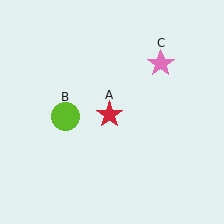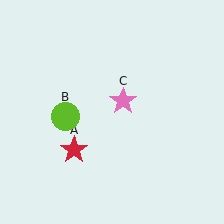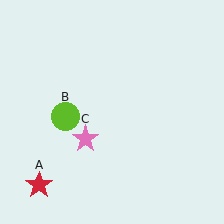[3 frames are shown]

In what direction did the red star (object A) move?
The red star (object A) moved down and to the left.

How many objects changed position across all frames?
2 objects changed position: red star (object A), pink star (object C).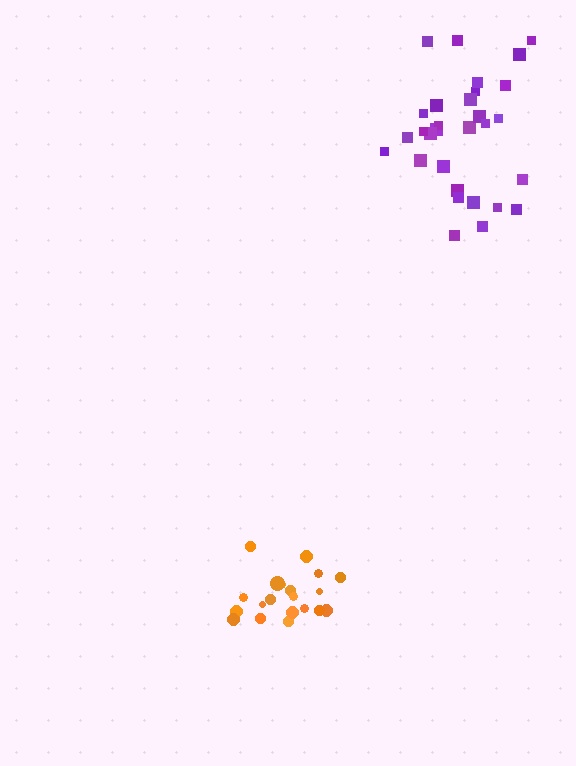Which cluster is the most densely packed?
Orange.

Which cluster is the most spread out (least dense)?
Purple.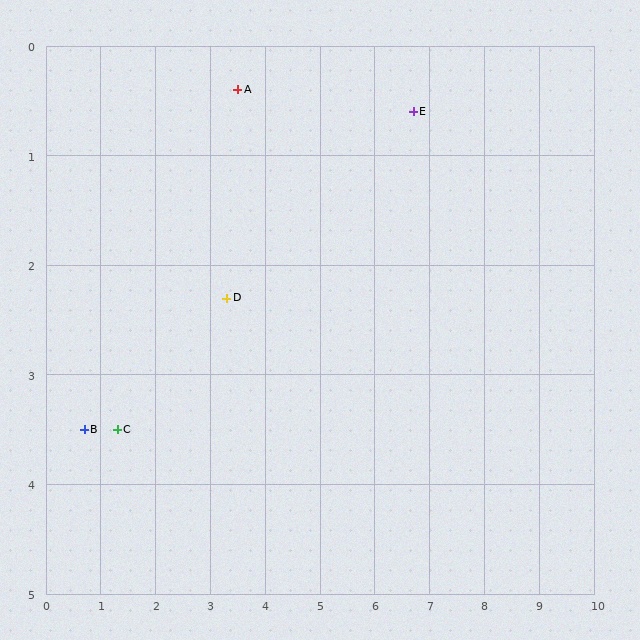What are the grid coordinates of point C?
Point C is at approximately (1.3, 3.5).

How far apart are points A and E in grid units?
Points A and E are about 3.2 grid units apart.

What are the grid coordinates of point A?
Point A is at approximately (3.5, 0.4).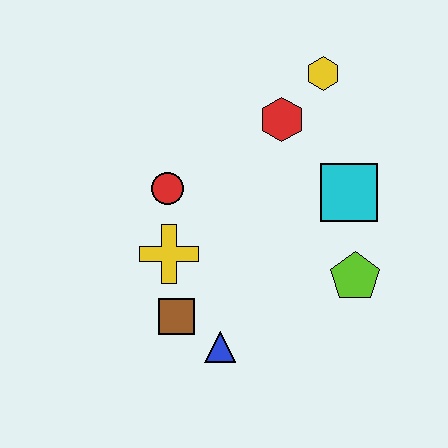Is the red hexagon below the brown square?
No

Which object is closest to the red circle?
The yellow cross is closest to the red circle.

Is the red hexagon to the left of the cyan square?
Yes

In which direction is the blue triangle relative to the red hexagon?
The blue triangle is below the red hexagon.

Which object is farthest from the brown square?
The yellow hexagon is farthest from the brown square.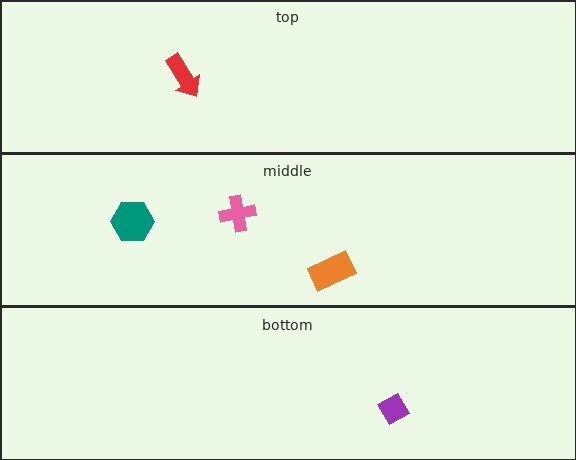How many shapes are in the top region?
1.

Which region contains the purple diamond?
The bottom region.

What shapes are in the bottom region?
The purple diamond.